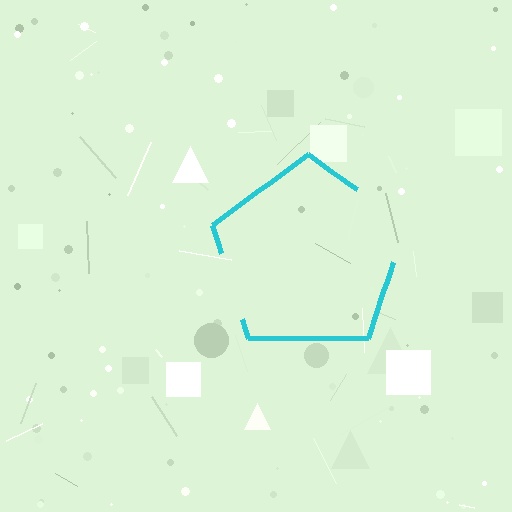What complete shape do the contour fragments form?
The contour fragments form a pentagon.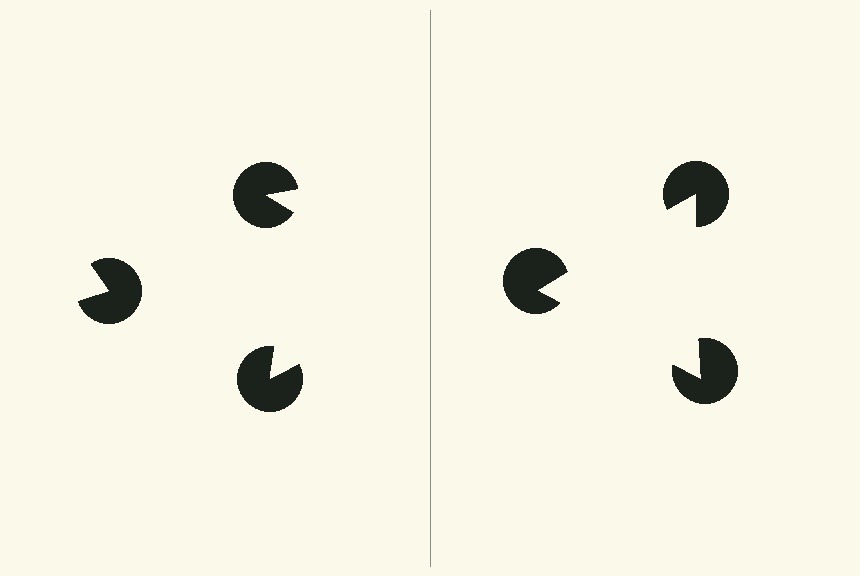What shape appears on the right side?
An illusory triangle.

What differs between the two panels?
The pac-man discs are positioned identically on both sides; only the wedge orientations differ. On the right they align to a triangle; on the left they are misaligned.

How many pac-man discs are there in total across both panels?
6 — 3 on each side.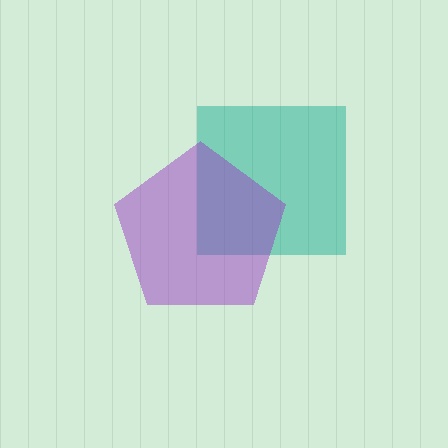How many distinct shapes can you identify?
There are 2 distinct shapes: a teal square, a purple pentagon.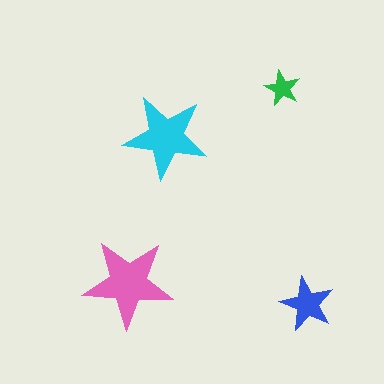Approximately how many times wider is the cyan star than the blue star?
About 1.5 times wider.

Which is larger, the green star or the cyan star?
The cyan one.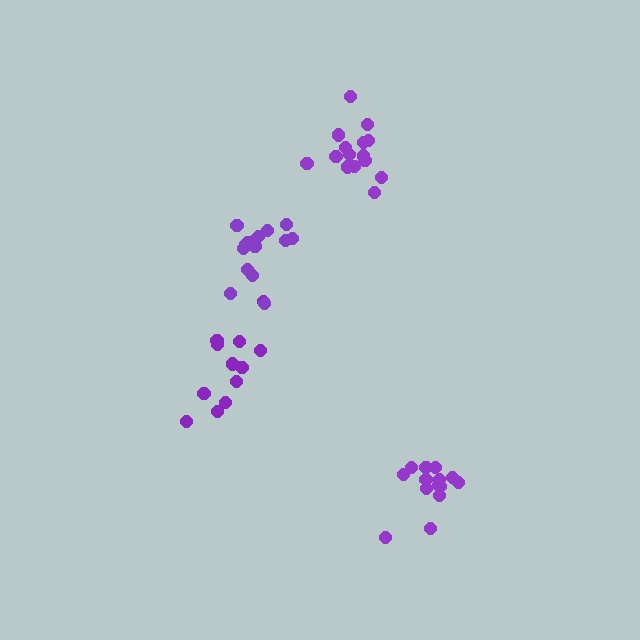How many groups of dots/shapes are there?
There are 4 groups.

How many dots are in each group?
Group 1: 15 dots, Group 2: 14 dots, Group 3: 12 dots, Group 4: 16 dots (57 total).